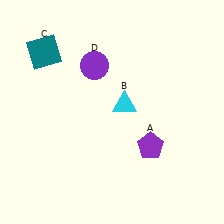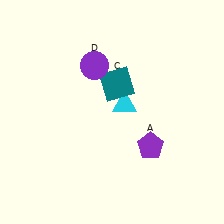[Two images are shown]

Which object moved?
The teal square (C) moved right.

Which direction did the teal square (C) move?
The teal square (C) moved right.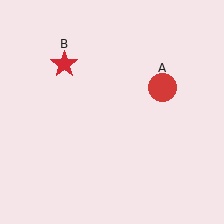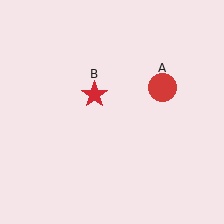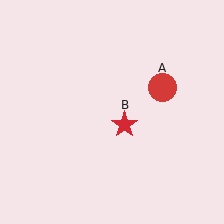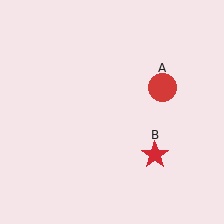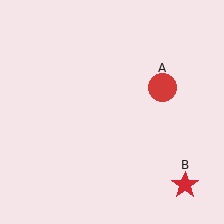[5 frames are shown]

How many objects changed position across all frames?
1 object changed position: red star (object B).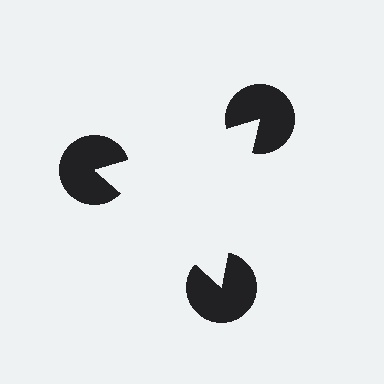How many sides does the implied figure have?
3 sides.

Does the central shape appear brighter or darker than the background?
It typically appears slightly brighter than the background, even though no actual brightness change is drawn.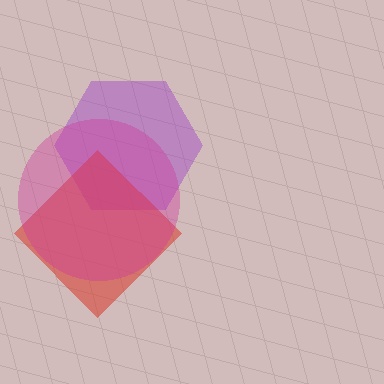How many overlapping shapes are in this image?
There are 3 overlapping shapes in the image.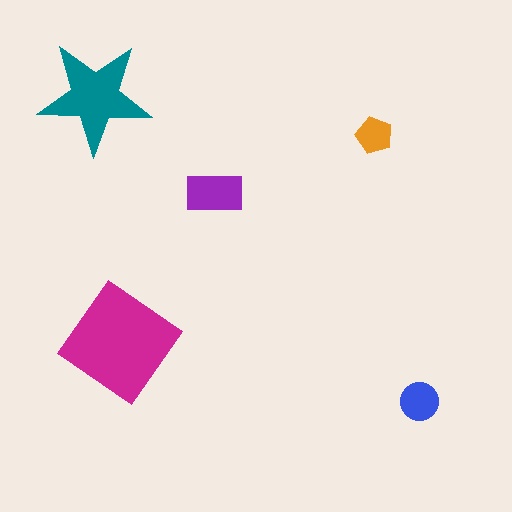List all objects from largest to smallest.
The magenta diamond, the teal star, the purple rectangle, the blue circle, the orange pentagon.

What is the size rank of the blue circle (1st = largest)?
4th.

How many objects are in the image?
There are 5 objects in the image.